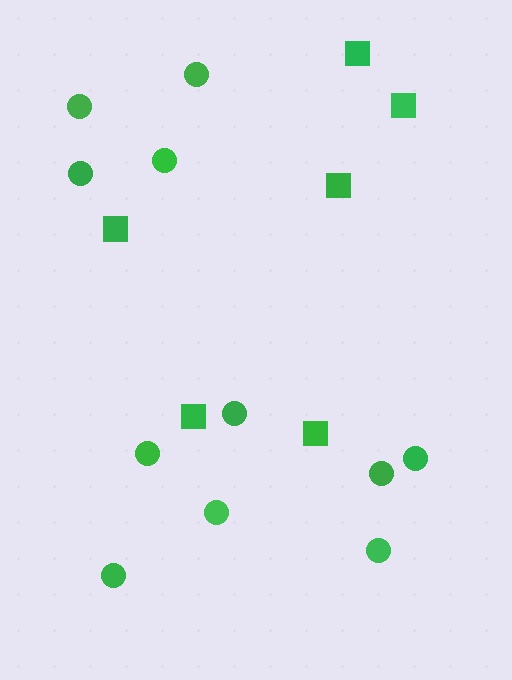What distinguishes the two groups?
There are 2 groups: one group of circles (11) and one group of squares (6).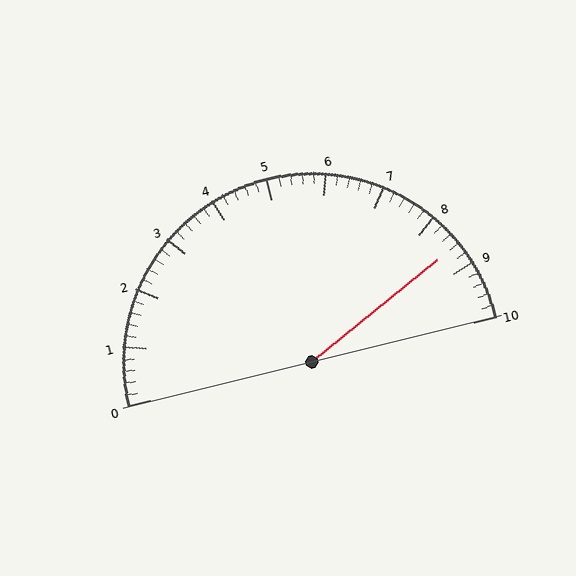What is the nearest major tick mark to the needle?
The nearest major tick mark is 9.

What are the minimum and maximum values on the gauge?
The gauge ranges from 0 to 10.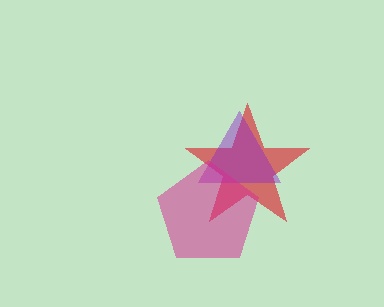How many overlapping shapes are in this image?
There are 3 overlapping shapes in the image.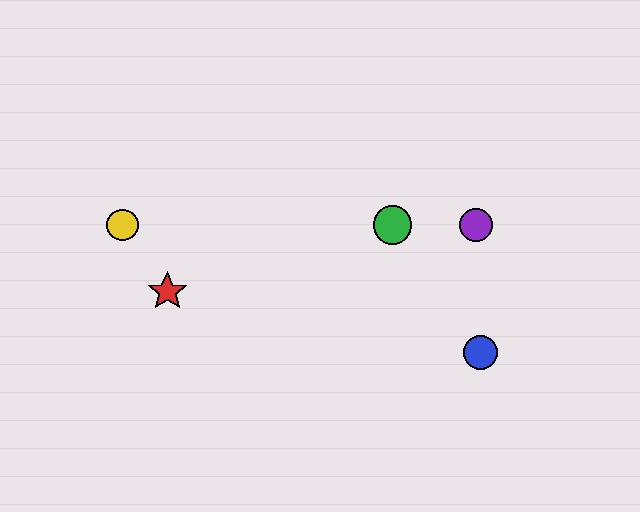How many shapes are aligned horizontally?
3 shapes (the green circle, the yellow circle, the purple circle) are aligned horizontally.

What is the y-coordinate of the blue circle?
The blue circle is at y≈353.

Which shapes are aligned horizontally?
The green circle, the yellow circle, the purple circle are aligned horizontally.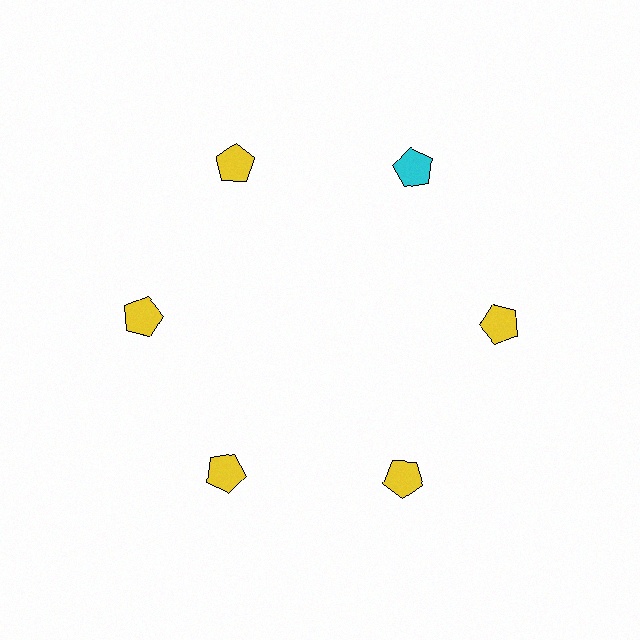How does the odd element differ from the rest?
It has a different color: cyan instead of yellow.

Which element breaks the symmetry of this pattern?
The cyan pentagon at roughly the 1 o'clock position breaks the symmetry. All other shapes are yellow pentagons.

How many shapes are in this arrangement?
There are 6 shapes arranged in a ring pattern.